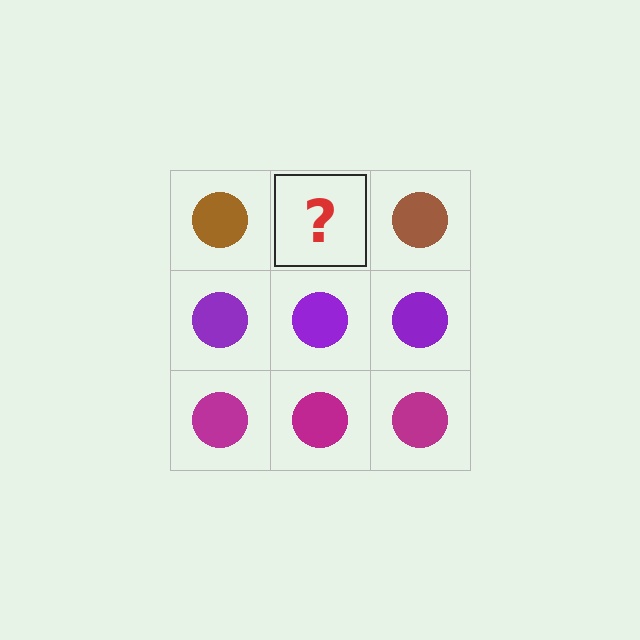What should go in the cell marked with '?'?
The missing cell should contain a brown circle.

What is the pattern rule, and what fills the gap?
The rule is that each row has a consistent color. The gap should be filled with a brown circle.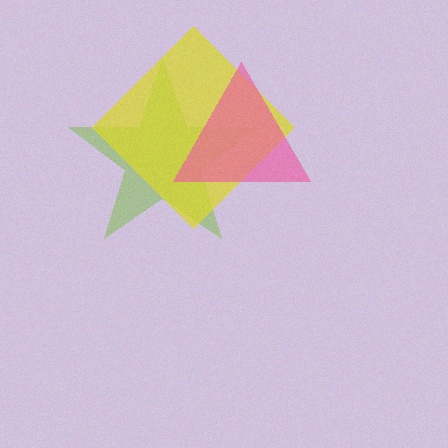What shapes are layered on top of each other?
The layered shapes are: a lime star, a yellow diamond, a pink triangle.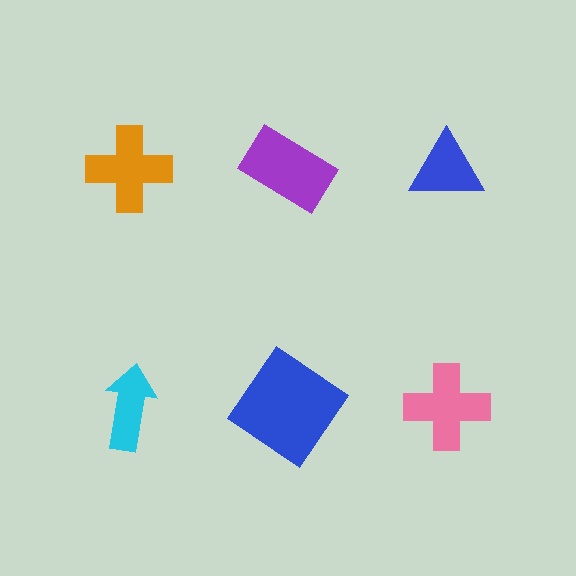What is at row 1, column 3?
A blue triangle.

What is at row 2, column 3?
A pink cross.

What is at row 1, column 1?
An orange cross.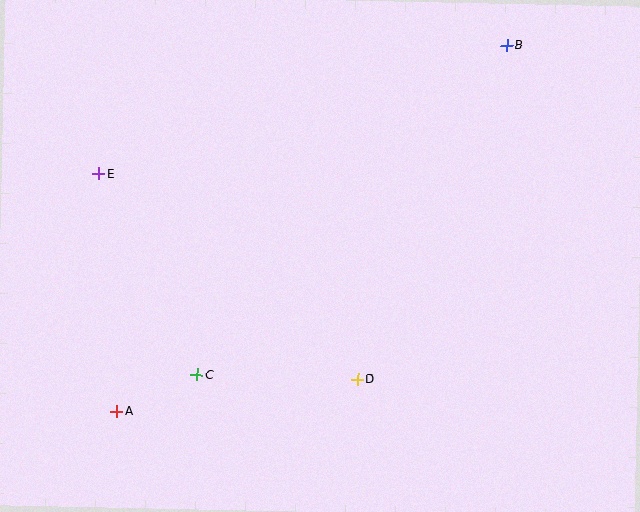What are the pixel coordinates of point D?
Point D is at (357, 379).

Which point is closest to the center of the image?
Point D at (357, 379) is closest to the center.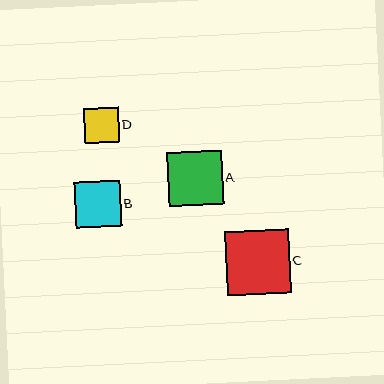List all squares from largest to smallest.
From largest to smallest: C, A, B, D.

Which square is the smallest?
Square D is the smallest with a size of approximately 34 pixels.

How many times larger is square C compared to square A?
Square C is approximately 1.2 times the size of square A.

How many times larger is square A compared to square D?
Square A is approximately 1.6 times the size of square D.